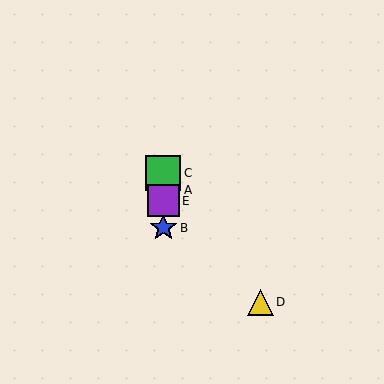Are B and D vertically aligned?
No, B is at x≈163 and D is at x≈260.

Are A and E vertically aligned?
Yes, both are at x≈163.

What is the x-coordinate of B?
Object B is at x≈163.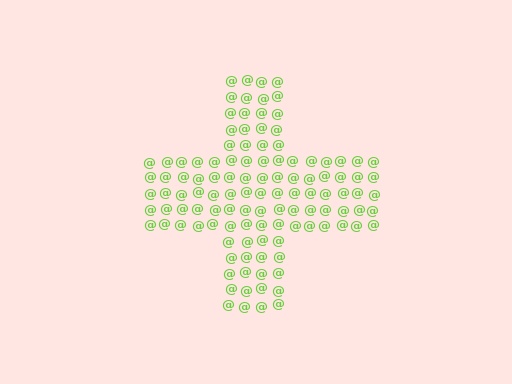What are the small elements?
The small elements are at signs.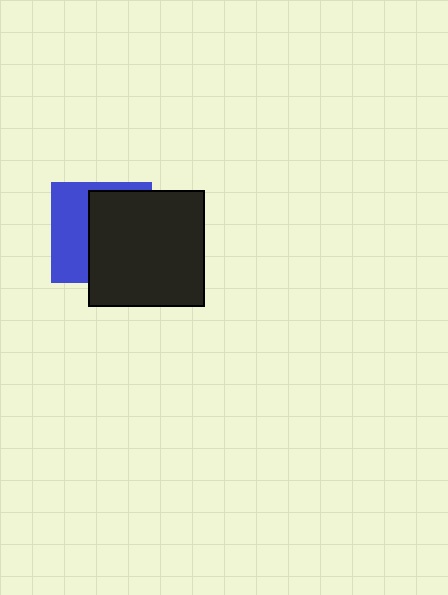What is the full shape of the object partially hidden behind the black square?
The partially hidden object is a blue square.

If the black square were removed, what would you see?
You would see the complete blue square.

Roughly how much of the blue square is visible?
A small part of it is visible (roughly 41%).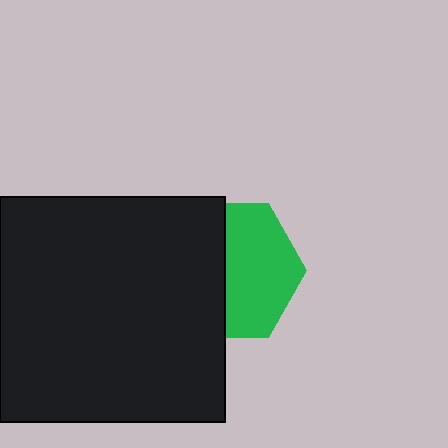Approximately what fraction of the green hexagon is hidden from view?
Roughly 47% of the green hexagon is hidden behind the black square.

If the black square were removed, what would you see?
You would see the complete green hexagon.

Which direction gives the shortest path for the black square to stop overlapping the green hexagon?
Moving left gives the shortest separation.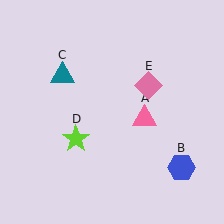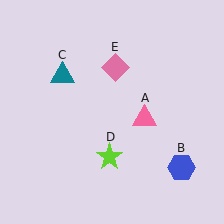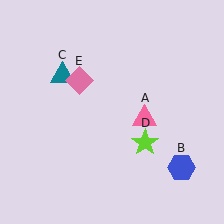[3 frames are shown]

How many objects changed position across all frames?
2 objects changed position: lime star (object D), pink diamond (object E).